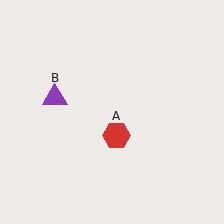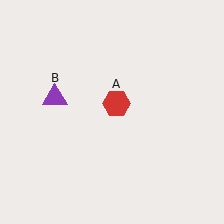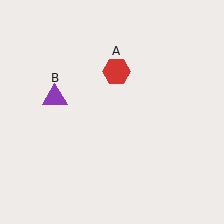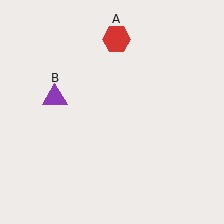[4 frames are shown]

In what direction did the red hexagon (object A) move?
The red hexagon (object A) moved up.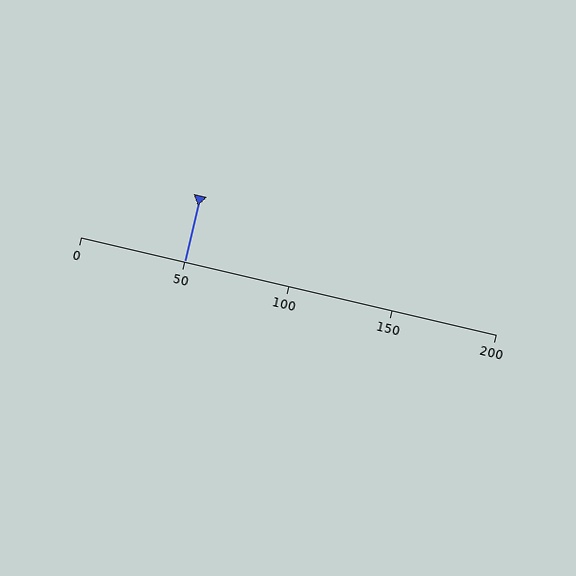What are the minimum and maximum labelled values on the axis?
The axis runs from 0 to 200.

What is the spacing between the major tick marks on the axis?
The major ticks are spaced 50 apart.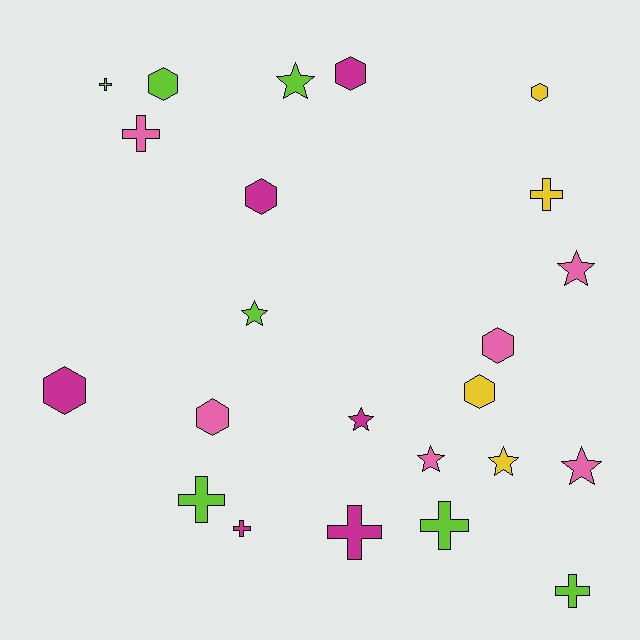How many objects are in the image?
There are 23 objects.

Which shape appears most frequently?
Hexagon, with 8 objects.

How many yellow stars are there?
There is 1 yellow star.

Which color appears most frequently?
Lime, with 7 objects.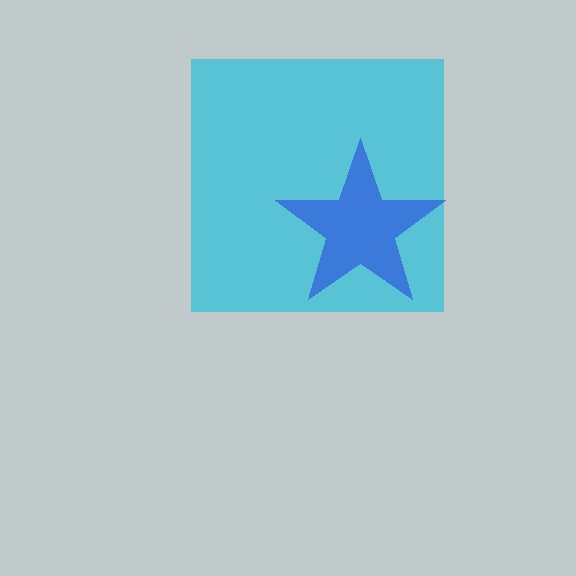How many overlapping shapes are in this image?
There are 2 overlapping shapes in the image.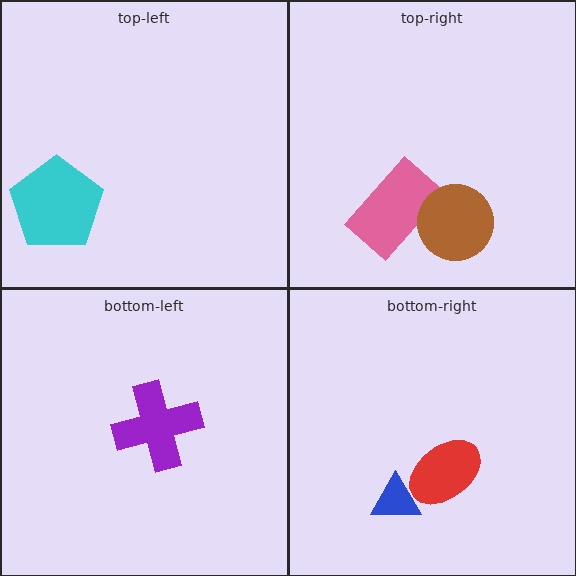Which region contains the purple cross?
The bottom-left region.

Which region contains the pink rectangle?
The top-right region.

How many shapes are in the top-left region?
1.